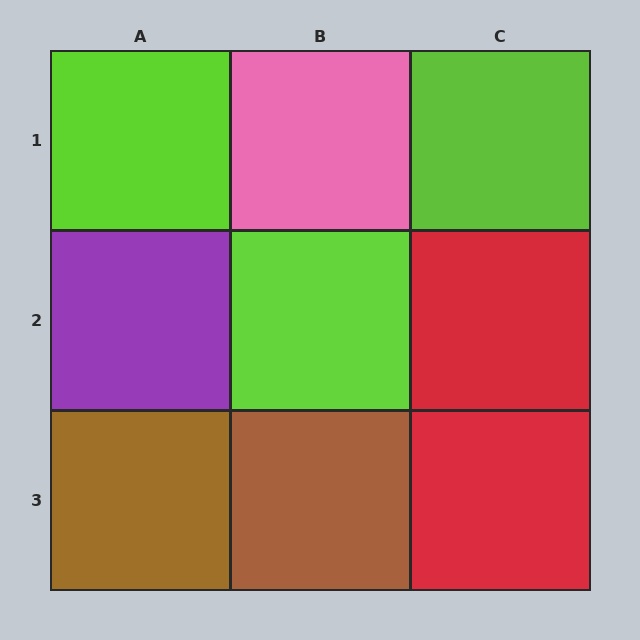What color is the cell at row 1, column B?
Pink.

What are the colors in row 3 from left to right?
Brown, brown, red.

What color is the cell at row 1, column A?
Lime.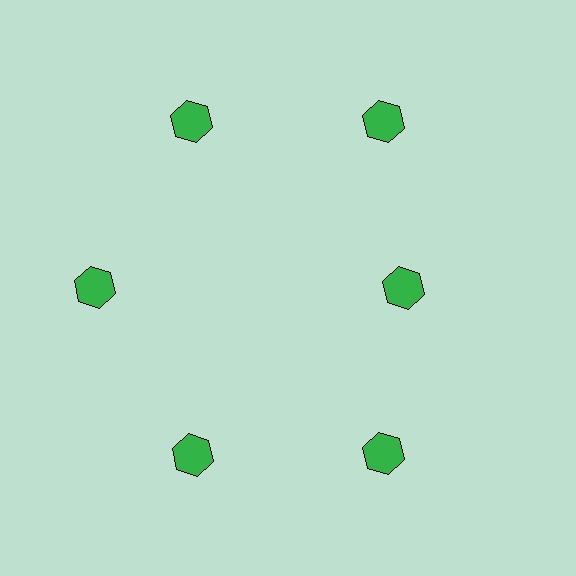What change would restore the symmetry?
The symmetry would be restored by moving it outward, back onto the ring so that all 6 hexagons sit at equal angles and equal distance from the center.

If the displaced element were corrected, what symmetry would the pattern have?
It would have 6-fold rotational symmetry — the pattern would map onto itself every 60 degrees.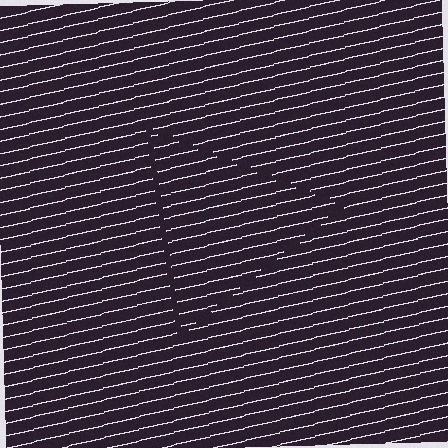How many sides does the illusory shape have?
3 sides — the line-ends trace a triangle.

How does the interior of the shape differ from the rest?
The interior of the shape contains the same grating, shifted by half a period — the contour is defined by the phase discontinuity where line-ends from the inner and outer gratings abut.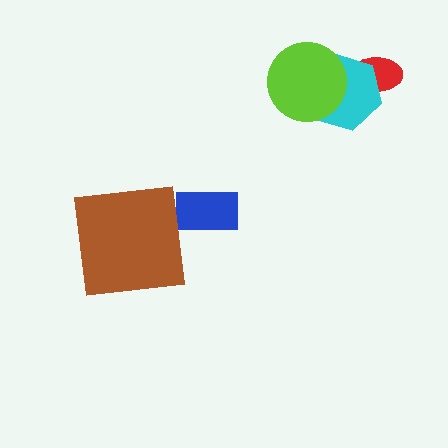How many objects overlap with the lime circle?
1 object overlaps with the lime circle.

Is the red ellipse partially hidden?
Yes, it is partially covered by another shape.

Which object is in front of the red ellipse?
The cyan hexagon is in front of the red ellipse.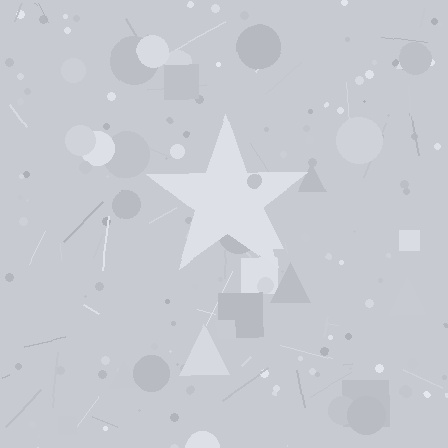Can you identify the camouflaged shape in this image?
The camouflaged shape is a star.